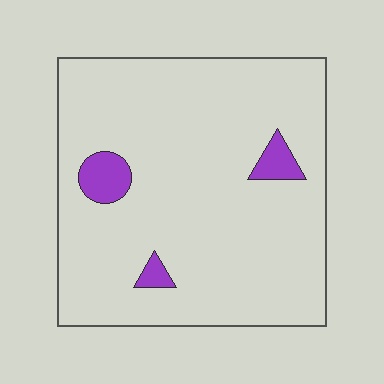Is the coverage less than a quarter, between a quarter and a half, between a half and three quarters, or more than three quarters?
Less than a quarter.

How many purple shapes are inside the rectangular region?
3.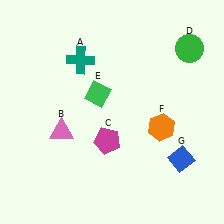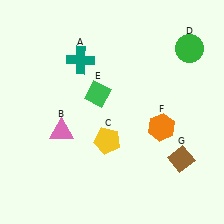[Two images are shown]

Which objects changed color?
C changed from magenta to yellow. G changed from blue to brown.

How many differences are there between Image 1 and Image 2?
There are 2 differences between the two images.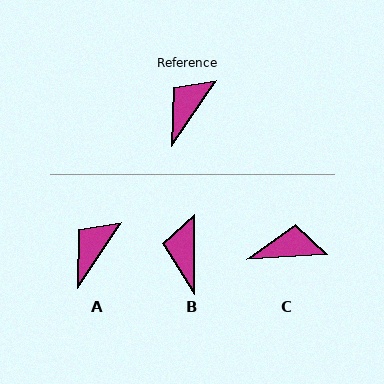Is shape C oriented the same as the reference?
No, it is off by about 53 degrees.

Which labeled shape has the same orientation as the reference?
A.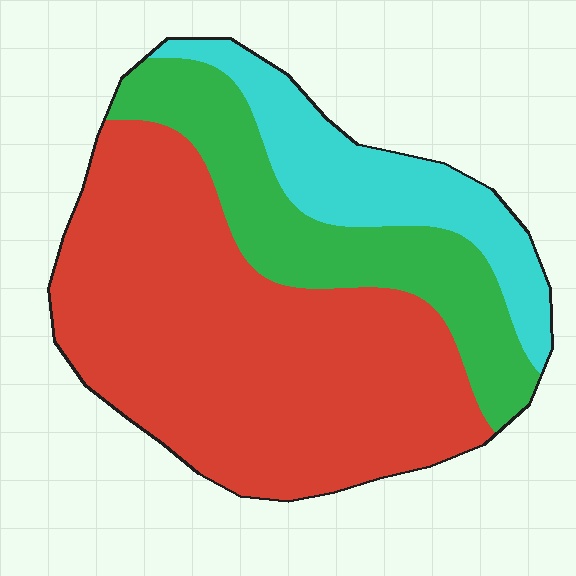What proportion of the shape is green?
Green takes up about one quarter (1/4) of the shape.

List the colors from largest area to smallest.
From largest to smallest: red, green, cyan.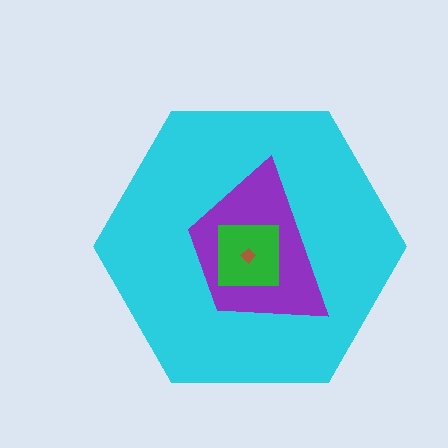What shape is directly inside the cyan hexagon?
The purple trapezoid.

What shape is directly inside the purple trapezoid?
The green square.